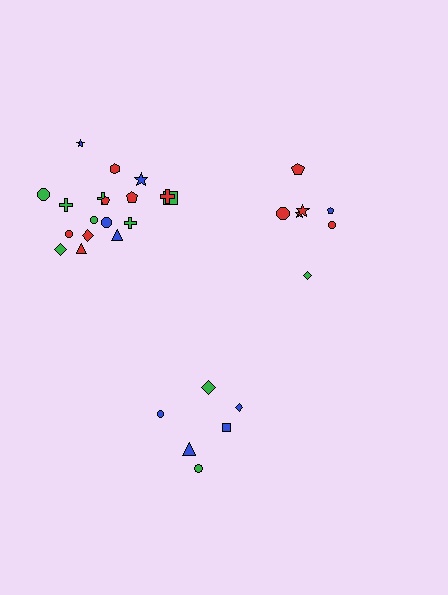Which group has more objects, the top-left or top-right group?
The top-left group.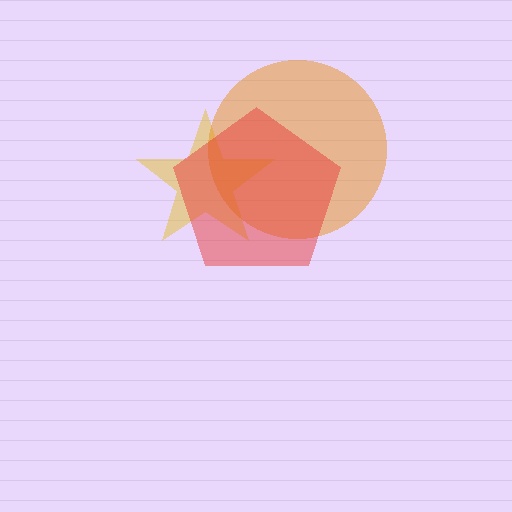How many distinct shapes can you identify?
There are 3 distinct shapes: a yellow star, an orange circle, a red pentagon.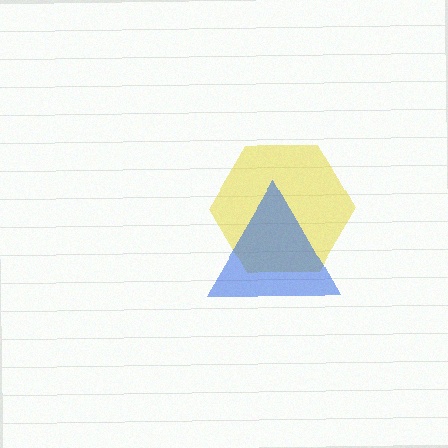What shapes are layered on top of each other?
The layered shapes are: a yellow hexagon, a blue triangle.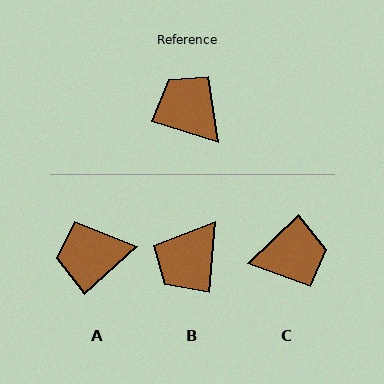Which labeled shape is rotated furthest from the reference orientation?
C, about 119 degrees away.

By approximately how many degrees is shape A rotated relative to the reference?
Approximately 59 degrees counter-clockwise.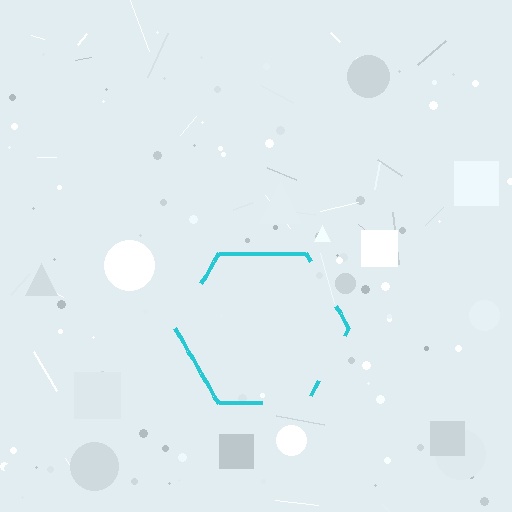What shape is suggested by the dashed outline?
The dashed outline suggests a hexagon.